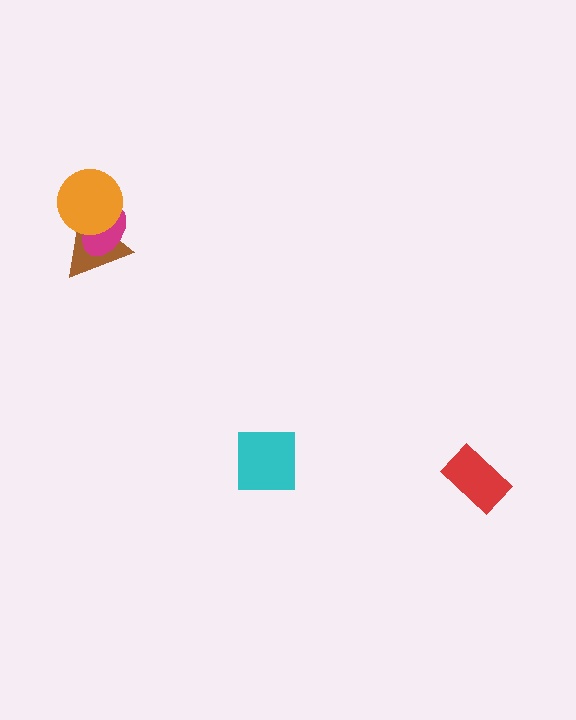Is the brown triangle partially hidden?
Yes, it is partially covered by another shape.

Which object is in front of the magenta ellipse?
The orange circle is in front of the magenta ellipse.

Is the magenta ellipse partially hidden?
Yes, it is partially covered by another shape.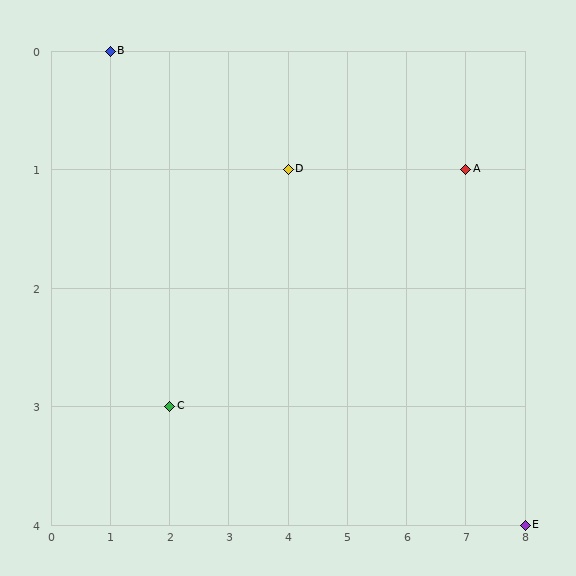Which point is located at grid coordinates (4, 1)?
Point D is at (4, 1).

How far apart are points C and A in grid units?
Points C and A are 5 columns and 2 rows apart (about 5.4 grid units diagonally).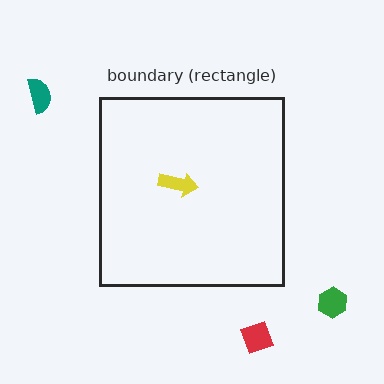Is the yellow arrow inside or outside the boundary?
Inside.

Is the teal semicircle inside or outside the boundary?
Outside.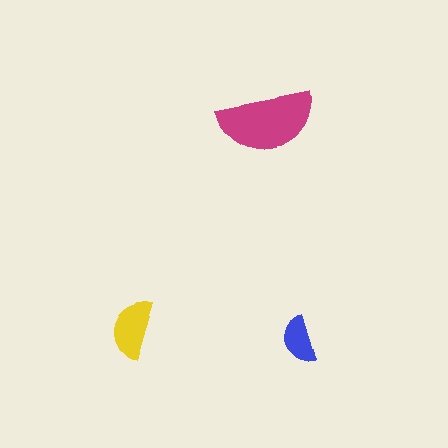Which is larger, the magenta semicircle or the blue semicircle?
The magenta one.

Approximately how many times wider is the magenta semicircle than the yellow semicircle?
About 1.5 times wider.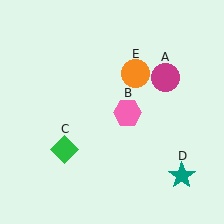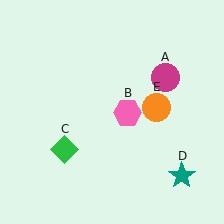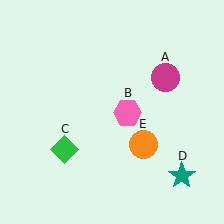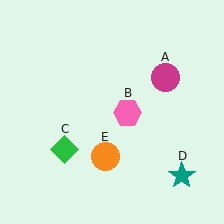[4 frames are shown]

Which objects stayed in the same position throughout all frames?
Magenta circle (object A) and pink hexagon (object B) and green diamond (object C) and teal star (object D) remained stationary.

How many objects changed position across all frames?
1 object changed position: orange circle (object E).